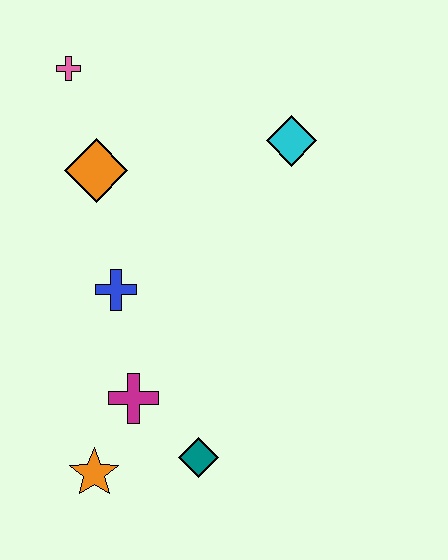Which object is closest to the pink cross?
The orange diamond is closest to the pink cross.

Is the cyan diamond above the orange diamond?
Yes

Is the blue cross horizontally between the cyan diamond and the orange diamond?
Yes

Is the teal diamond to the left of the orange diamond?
No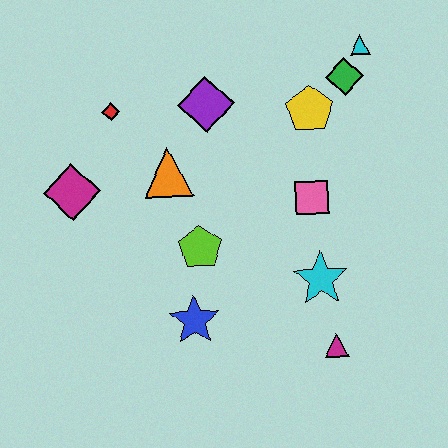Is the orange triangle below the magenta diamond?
No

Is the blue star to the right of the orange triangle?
Yes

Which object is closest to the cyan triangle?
The green diamond is closest to the cyan triangle.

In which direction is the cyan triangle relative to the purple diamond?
The cyan triangle is to the right of the purple diamond.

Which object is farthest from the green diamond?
The magenta diamond is farthest from the green diamond.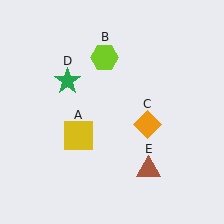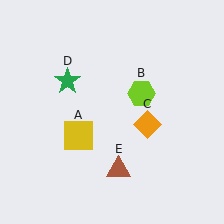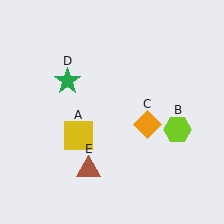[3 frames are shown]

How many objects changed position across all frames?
2 objects changed position: lime hexagon (object B), brown triangle (object E).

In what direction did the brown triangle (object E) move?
The brown triangle (object E) moved left.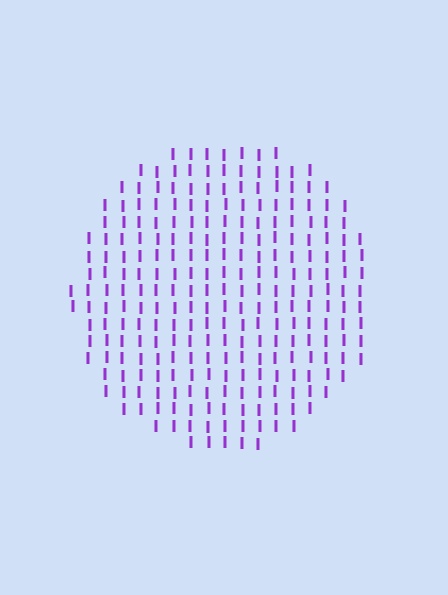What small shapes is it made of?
It is made of small letter I's.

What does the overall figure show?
The overall figure shows a circle.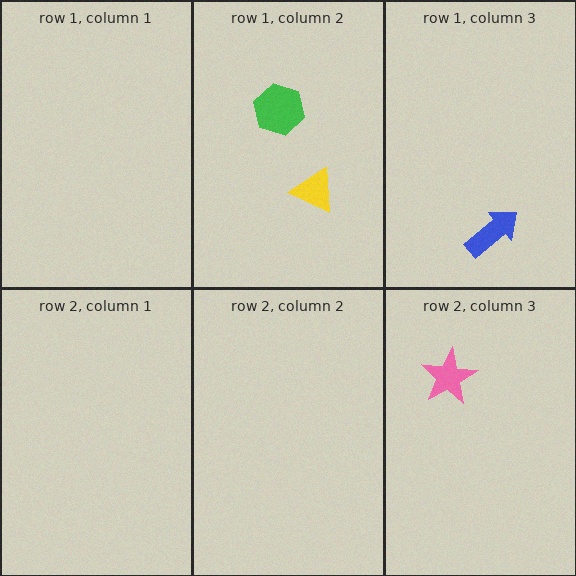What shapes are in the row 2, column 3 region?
The pink star.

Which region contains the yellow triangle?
The row 1, column 2 region.